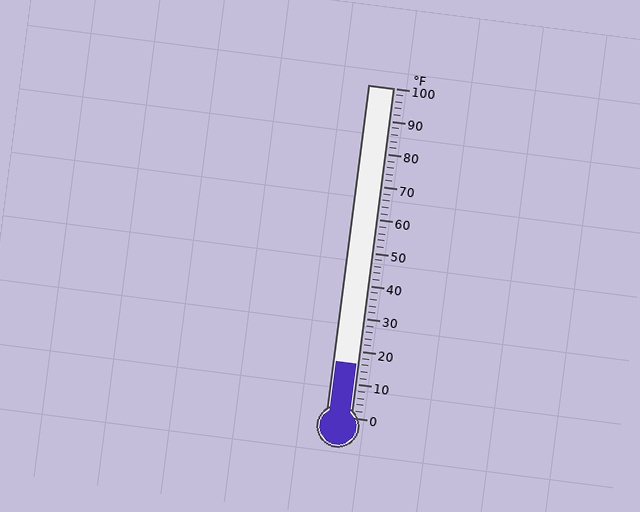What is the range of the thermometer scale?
The thermometer scale ranges from 0°F to 100°F.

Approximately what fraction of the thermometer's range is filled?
The thermometer is filled to approximately 15% of its range.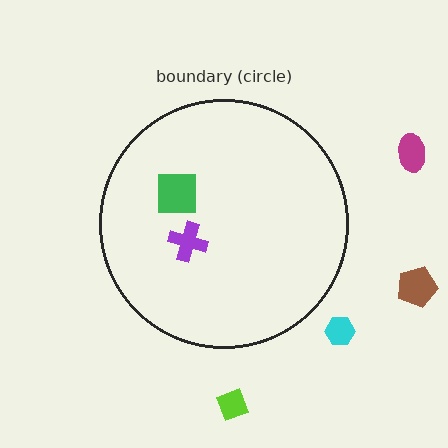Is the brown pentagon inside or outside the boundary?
Outside.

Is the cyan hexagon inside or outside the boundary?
Outside.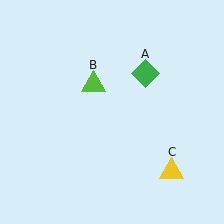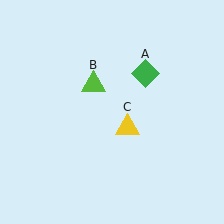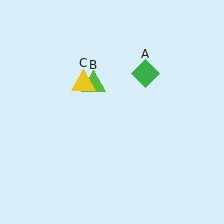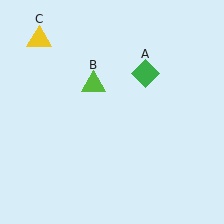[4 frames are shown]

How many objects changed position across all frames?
1 object changed position: yellow triangle (object C).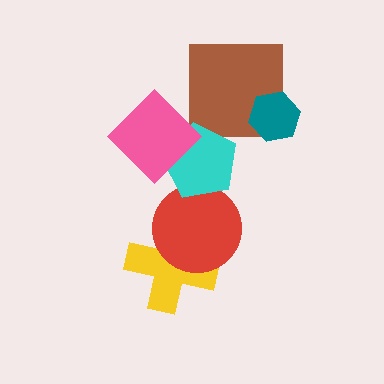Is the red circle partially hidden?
Yes, it is partially covered by another shape.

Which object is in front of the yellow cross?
The red circle is in front of the yellow cross.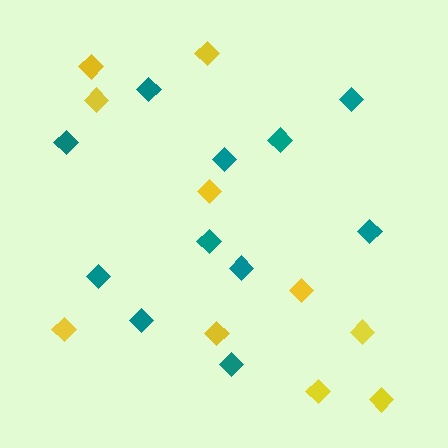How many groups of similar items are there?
There are 2 groups: one group of yellow diamonds (10) and one group of teal diamonds (11).